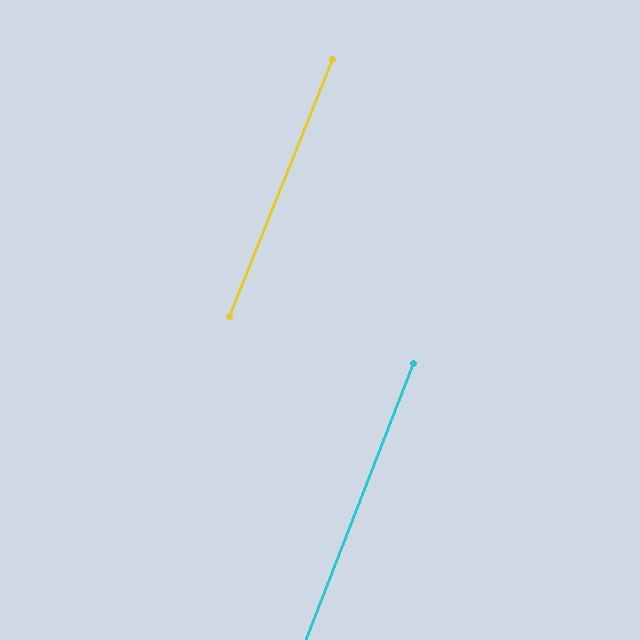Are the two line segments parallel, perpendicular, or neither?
Parallel — their directions differ by only 0.6°.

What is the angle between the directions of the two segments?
Approximately 1 degree.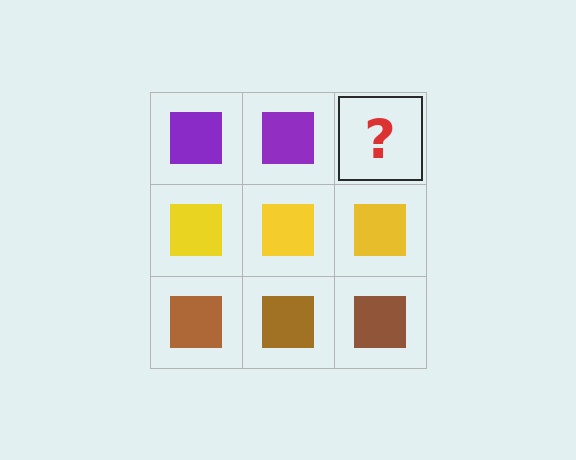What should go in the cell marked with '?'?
The missing cell should contain a purple square.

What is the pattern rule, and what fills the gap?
The rule is that each row has a consistent color. The gap should be filled with a purple square.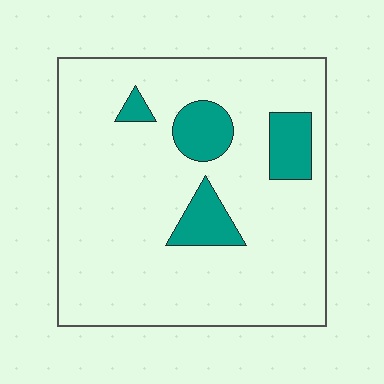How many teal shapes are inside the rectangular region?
4.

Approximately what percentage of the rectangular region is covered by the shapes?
Approximately 15%.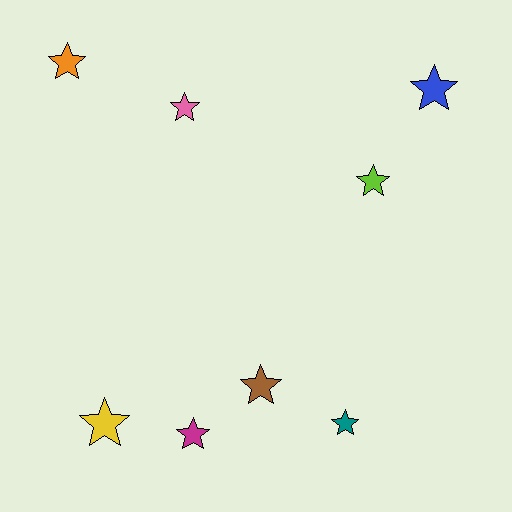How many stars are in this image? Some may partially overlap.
There are 8 stars.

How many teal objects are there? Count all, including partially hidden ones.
There is 1 teal object.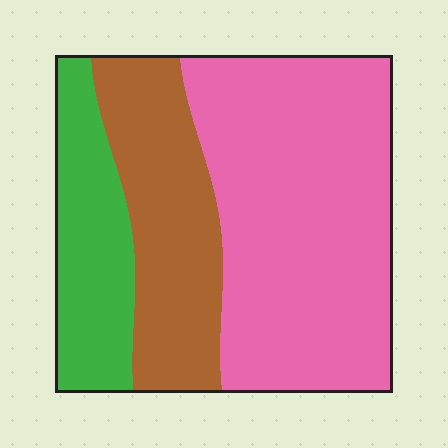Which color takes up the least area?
Green, at roughly 20%.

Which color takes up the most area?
Pink, at roughly 55%.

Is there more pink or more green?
Pink.